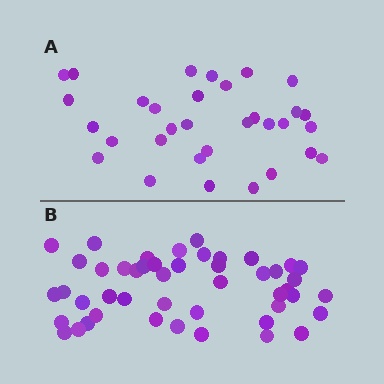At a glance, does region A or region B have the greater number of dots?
Region B (the bottom region) has more dots.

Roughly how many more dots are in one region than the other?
Region B has approximately 15 more dots than region A.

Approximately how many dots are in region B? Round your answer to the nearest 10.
About 50 dots. (The exact count is 47, which rounds to 50.)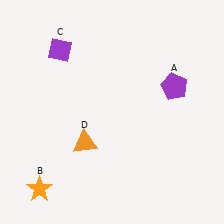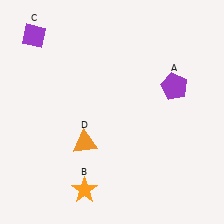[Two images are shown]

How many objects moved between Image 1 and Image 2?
2 objects moved between the two images.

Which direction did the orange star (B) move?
The orange star (B) moved right.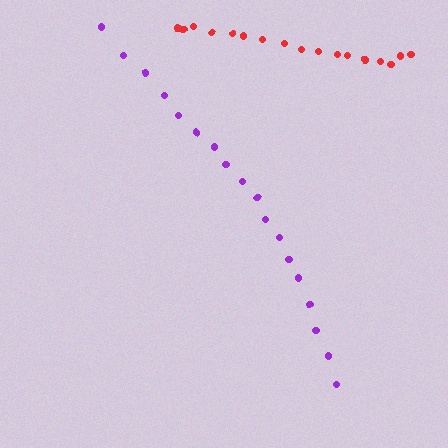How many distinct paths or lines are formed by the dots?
There are 2 distinct paths.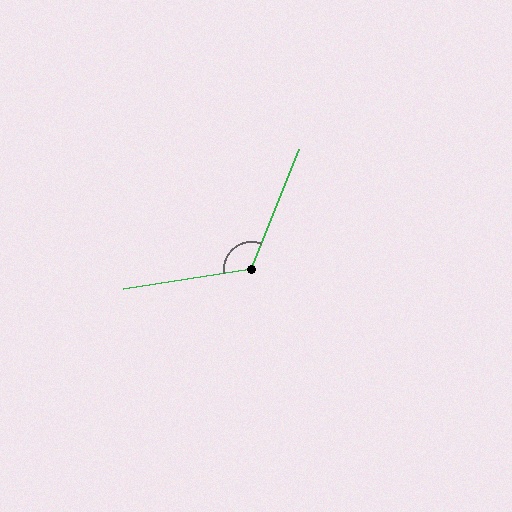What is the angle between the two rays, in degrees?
Approximately 121 degrees.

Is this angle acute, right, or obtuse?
It is obtuse.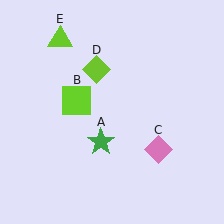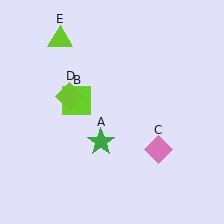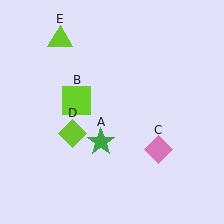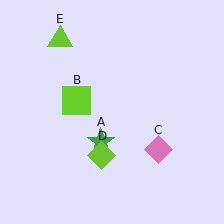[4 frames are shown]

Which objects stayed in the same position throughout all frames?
Green star (object A) and lime square (object B) and pink diamond (object C) and lime triangle (object E) remained stationary.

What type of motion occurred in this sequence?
The lime diamond (object D) rotated counterclockwise around the center of the scene.